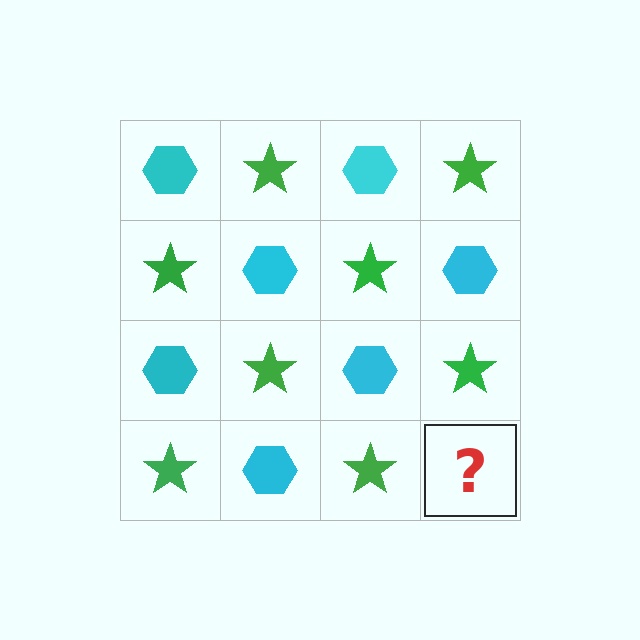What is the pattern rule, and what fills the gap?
The rule is that it alternates cyan hexagon and green star in a checkerboard pattern. The gap should be filled with a cyan hexagon.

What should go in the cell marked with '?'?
The missing cell should contain a cyan hexagon.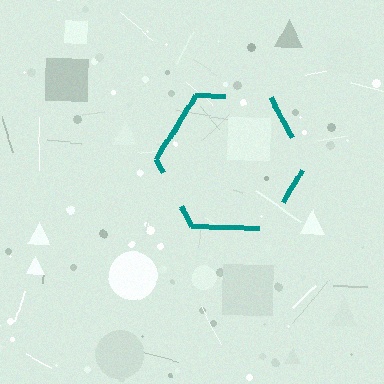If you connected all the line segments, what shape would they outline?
They would outline a hexagon.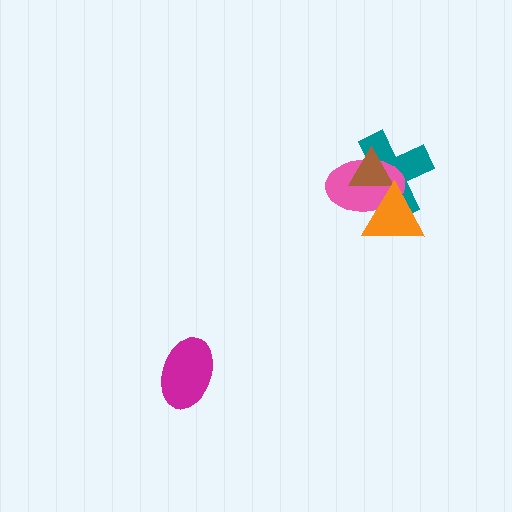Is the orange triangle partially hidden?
No, no other shape covers it.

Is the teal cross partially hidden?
Yes, it is partially covered by another shape.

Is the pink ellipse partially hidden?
Yes, it is partially covered by another shape.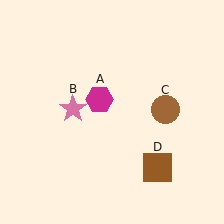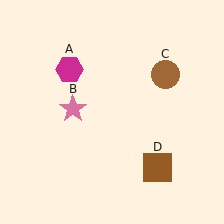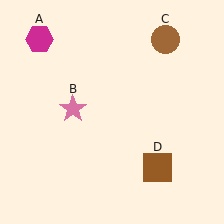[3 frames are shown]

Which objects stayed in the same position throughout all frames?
Pink star (object B) and brown square (object D) remained stationary.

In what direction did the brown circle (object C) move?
The brown circle (object C) moved up.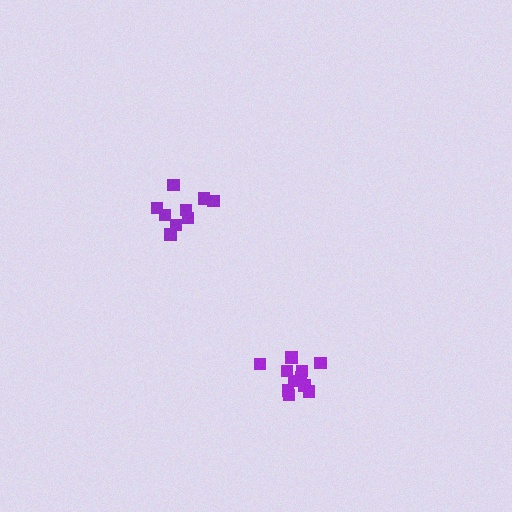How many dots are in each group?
Group 1: 10 dots, Group 2: 11 dots (21 total).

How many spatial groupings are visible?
There are 2 spatial groupings.